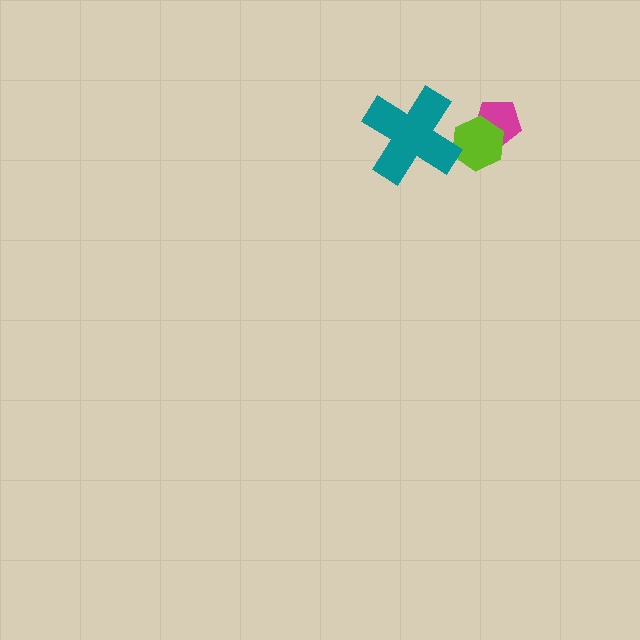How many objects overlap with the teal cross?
1 object overlaps with the teal cross.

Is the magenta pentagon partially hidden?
Yes, it is partially covered by another shape.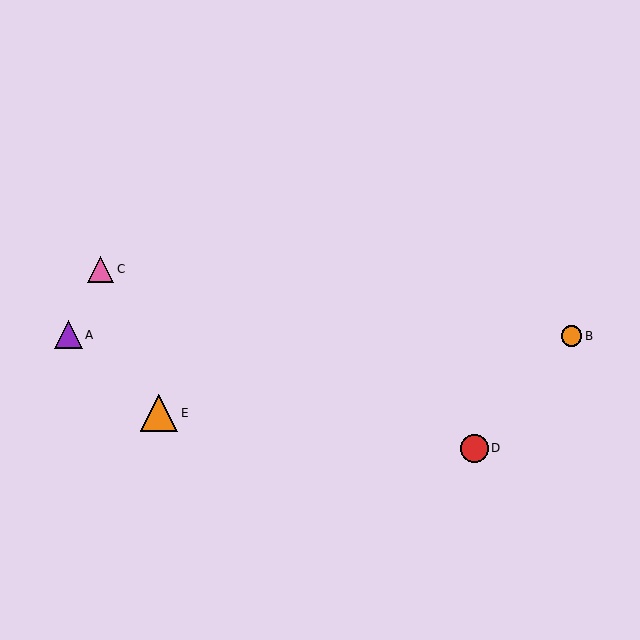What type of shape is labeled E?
Shape E is an orange triangle.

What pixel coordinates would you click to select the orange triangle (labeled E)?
Click at (159, 413) to select the orange triangle E.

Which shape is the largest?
The orange triangle (labeled E) is the largest.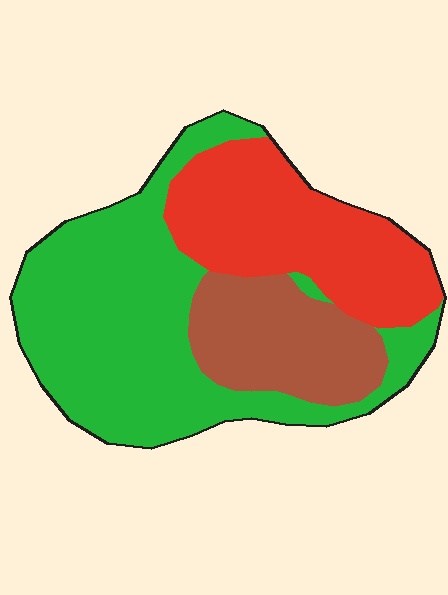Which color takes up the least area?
Brown, at roughly 20%.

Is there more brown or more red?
Red.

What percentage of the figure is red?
Red takes up between a quarter and a half of the figure.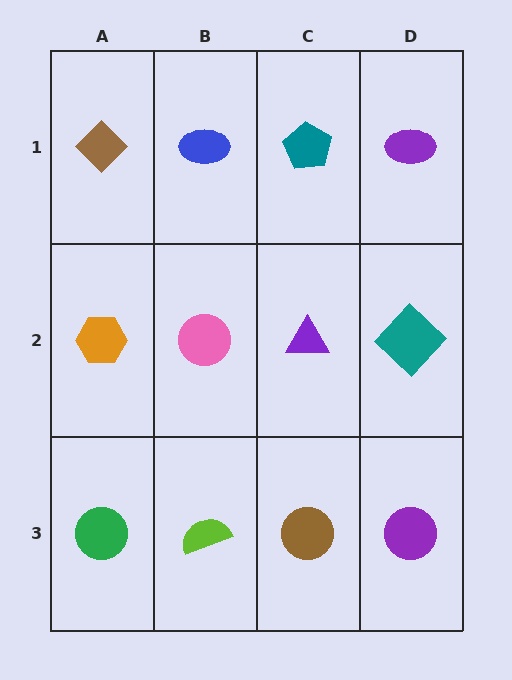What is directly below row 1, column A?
An orange hexagon.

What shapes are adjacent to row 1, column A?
An orange hexagon (row 2, column A), a blue ellipse (row 1, column B).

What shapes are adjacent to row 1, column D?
A teal diamond (row 2, column D), a teal pentagon (row 1, column C).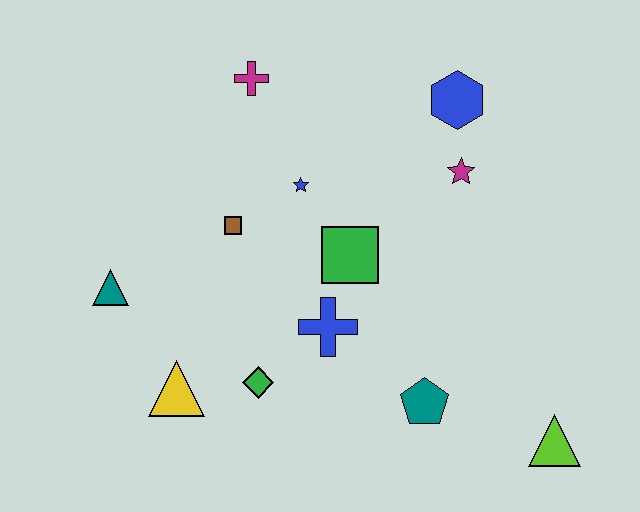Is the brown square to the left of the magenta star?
Yes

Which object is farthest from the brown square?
The lime triangle is farthest from the brown square.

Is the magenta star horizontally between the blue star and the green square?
No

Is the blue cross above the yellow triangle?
Yes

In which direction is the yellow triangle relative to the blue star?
The yellow triangle is below the blue star.